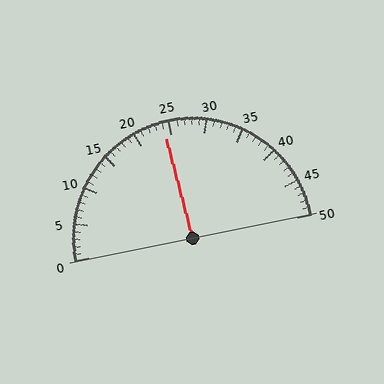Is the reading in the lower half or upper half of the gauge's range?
The reading is in the lower half of the range (0 to 50).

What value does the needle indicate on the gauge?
The needle indicates approximately 24.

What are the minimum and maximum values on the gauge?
The gauge ranges from 0 to 50.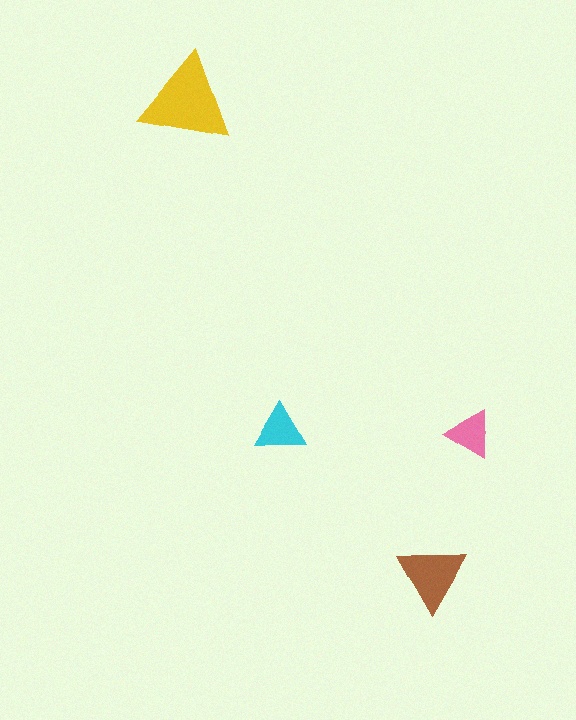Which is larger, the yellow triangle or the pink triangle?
The yellow one.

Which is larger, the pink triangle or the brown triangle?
The brown one.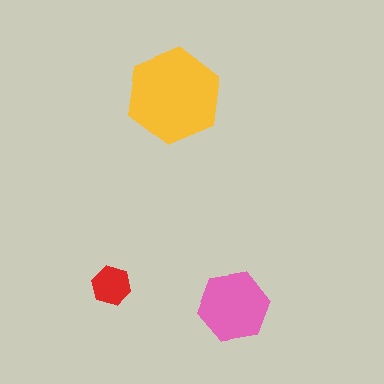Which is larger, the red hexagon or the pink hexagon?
The pink one.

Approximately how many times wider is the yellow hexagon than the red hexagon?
About 2.5 times wider.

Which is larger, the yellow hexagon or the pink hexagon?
The yellow one.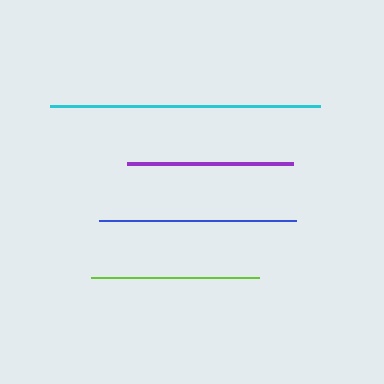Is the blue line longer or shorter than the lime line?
The blue line is longer than the lime line.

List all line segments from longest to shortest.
From longest to shortest: cyan, blue, lime, purple.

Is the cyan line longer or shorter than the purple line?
The cyan line is longer than the purple line.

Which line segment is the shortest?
The purple line is the shortest at approximately 166 pixels.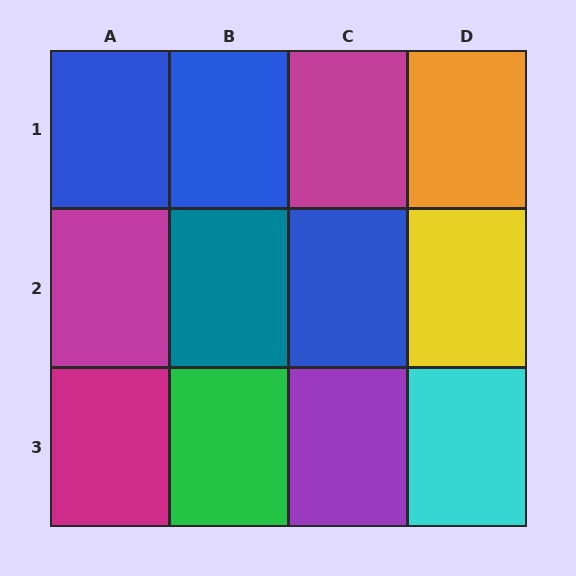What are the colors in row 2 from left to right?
Magenta, teal, blue, yellow.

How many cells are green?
1 cell is green.